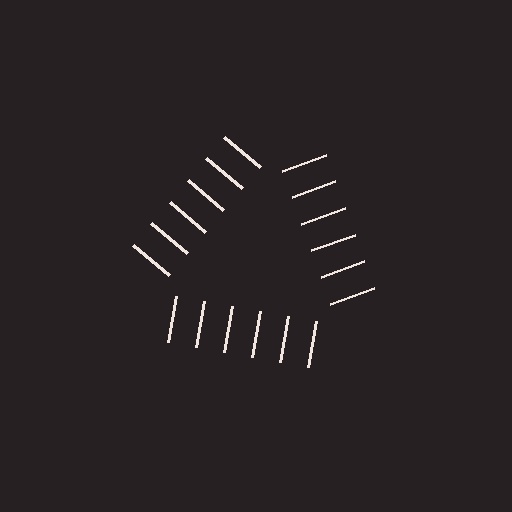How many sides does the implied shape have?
3 sides — the line-ends trace a triangle.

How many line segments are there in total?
18 — 6 along each of the 3 edges.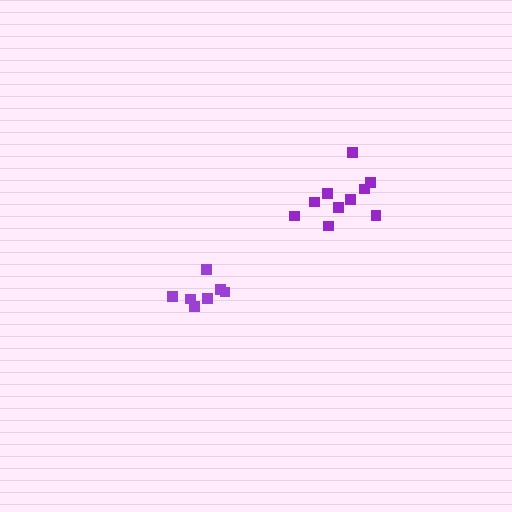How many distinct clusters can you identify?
There are 2 distinct clusters.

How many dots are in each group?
Group 1: 10 dots, Group 2: 7 dots (17 total).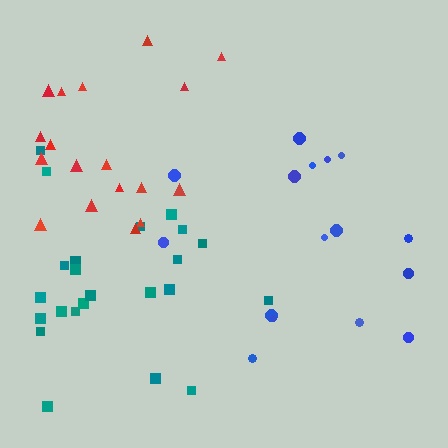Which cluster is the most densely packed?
Red.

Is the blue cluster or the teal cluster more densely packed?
Teal.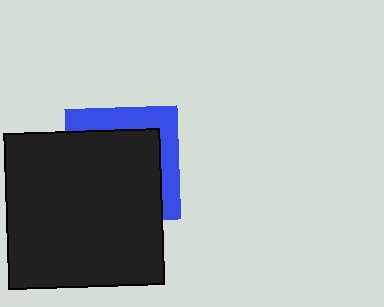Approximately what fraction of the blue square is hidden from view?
Roughly 68% of the blue square is hidden behind the black square.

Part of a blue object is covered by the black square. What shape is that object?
It is a square.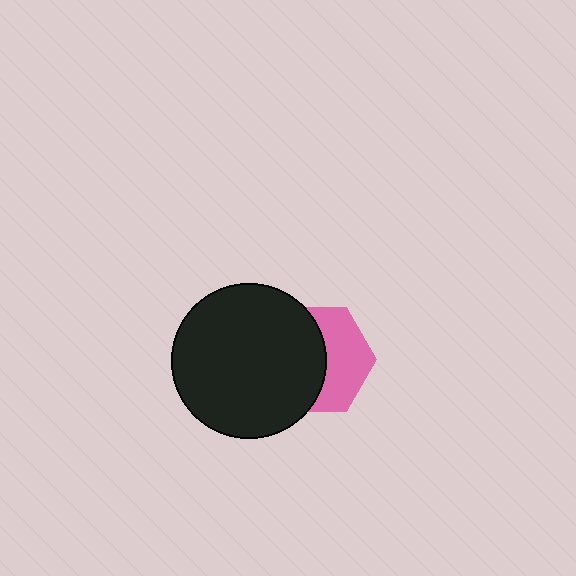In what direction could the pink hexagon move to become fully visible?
The pink hexagon could move right. That would shift it out from behind the black circle entirely.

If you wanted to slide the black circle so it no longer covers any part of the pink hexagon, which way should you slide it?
Slide it left — that is the most direct way to separate the two shapes.